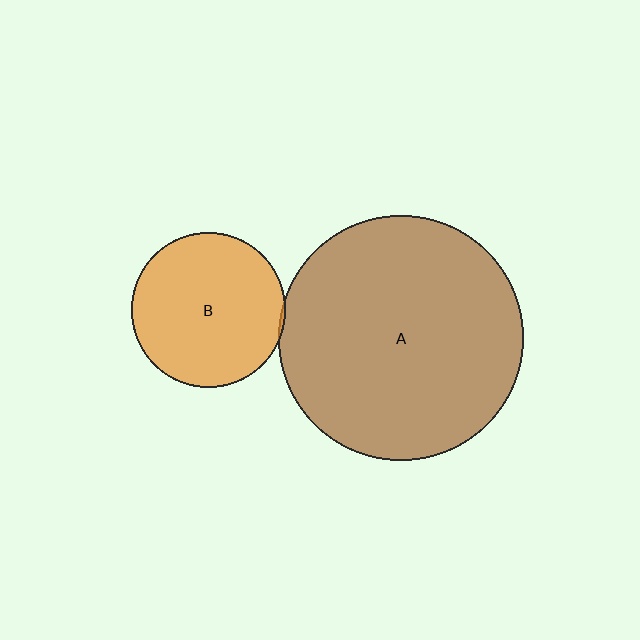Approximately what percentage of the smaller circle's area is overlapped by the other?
Approximately 5%.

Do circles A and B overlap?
Yes.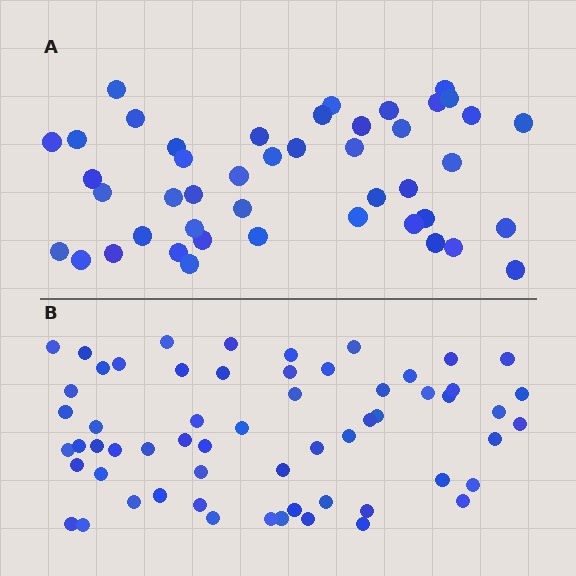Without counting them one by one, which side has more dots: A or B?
Region B (the bottom region) has more dots.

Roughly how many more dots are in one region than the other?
Region B has approximately 15 more dots than region A.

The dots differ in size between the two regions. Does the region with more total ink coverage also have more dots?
No. Region A has more total ink coverage because its dots are larger, but region B actually contains more individual dots. Total area can be misleading — the number of items is what matters here.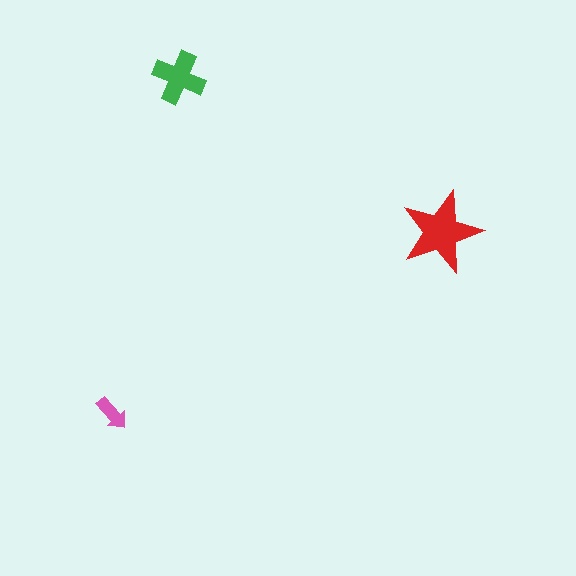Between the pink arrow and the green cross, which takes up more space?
The green cross.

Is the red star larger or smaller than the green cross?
Larger.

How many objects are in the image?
There are 3 objects in the image.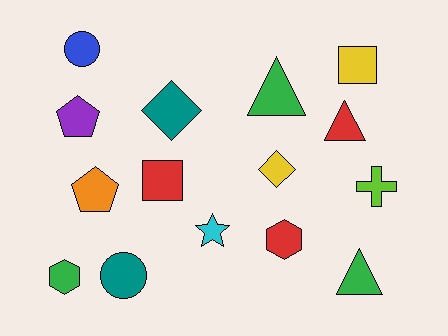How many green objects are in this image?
There are 3 green objects.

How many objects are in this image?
There are 15 objects.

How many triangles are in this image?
There are 3 triangles.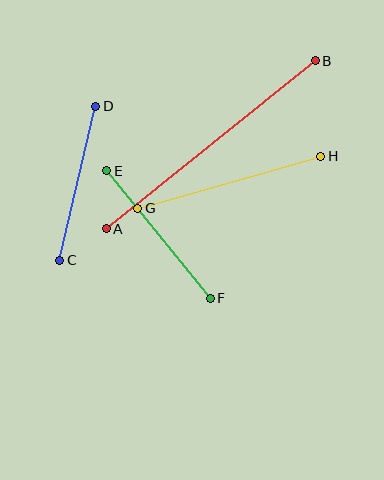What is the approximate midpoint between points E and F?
The midpoint is at approximately (159, 234) pixels.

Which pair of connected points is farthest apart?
Points A and B are farthest apart.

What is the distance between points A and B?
The distance is approximately 268 pixels.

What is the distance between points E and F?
The distance is approximately 164 pixels.